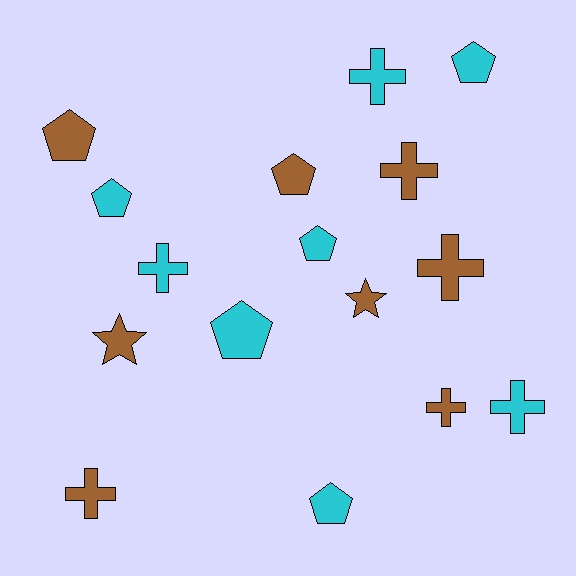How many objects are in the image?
There are 16 objects.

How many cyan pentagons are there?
There are 5 cyan pentagons.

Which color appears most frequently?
Brown, with 8 objects.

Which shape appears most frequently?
Cross, with 7 objects.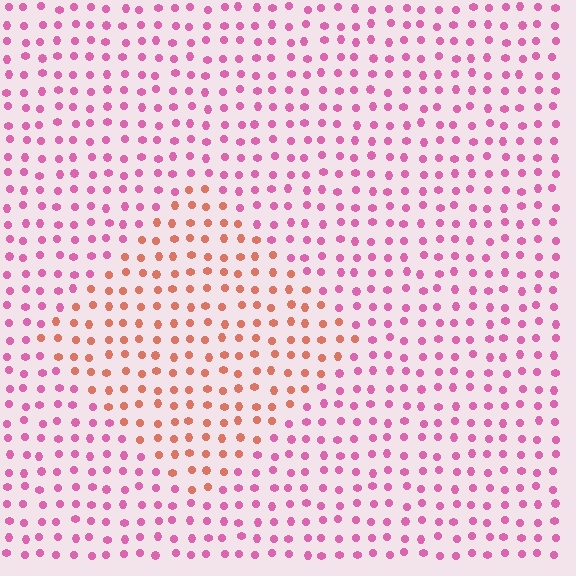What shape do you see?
I see a diamond.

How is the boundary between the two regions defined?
The boundary is defined purely by a slight shift in hue (about 47 degrees). Spacing, size, and orientation are identical on both sides.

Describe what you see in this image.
The image is filled with small pink elements in a uniform arrangement. A diamond-shaped region is visible where the elements are tinted to a slightly different hue, forming a subtle color boundary.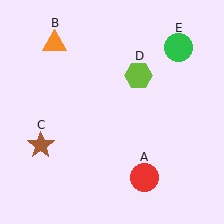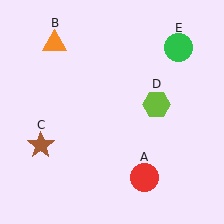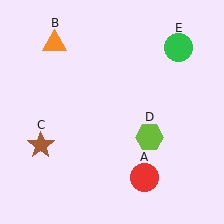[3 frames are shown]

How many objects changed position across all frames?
1 object changed position: lime hexagon (object D).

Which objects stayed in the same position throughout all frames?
Red circle (object A) and orange triangle (object B) and brown star (object C) and green circle (object E) remained stationary.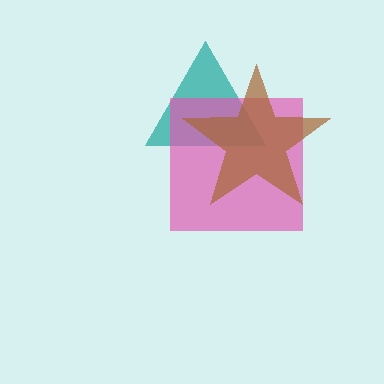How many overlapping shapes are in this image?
There are 3 overlapping shapes in the image.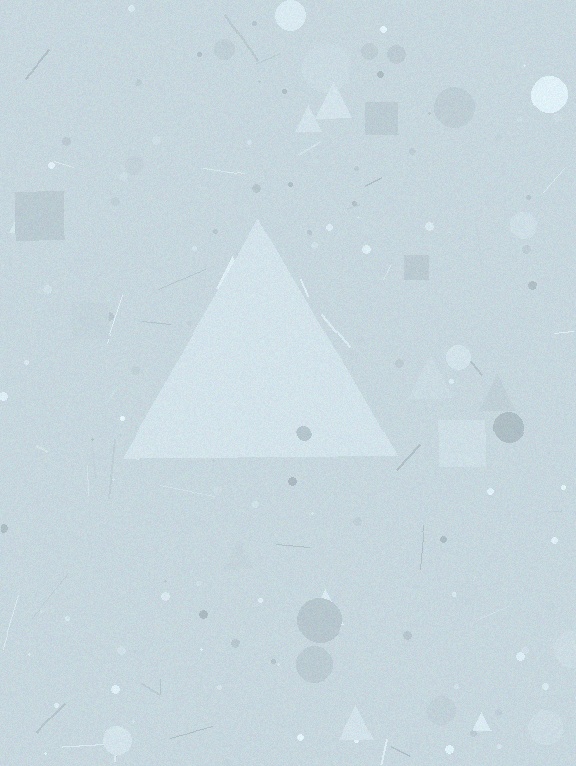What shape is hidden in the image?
A triangle is hidden in the image.